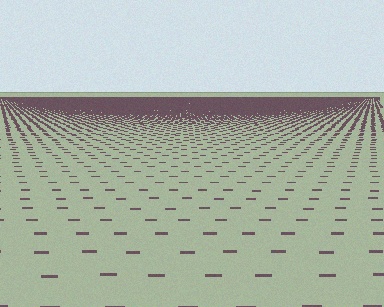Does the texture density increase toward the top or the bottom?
Density increases toward the top.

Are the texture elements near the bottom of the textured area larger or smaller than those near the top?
Larger. Near the bottom, elements are closer to the viewer and appear at a bigger on-screen size.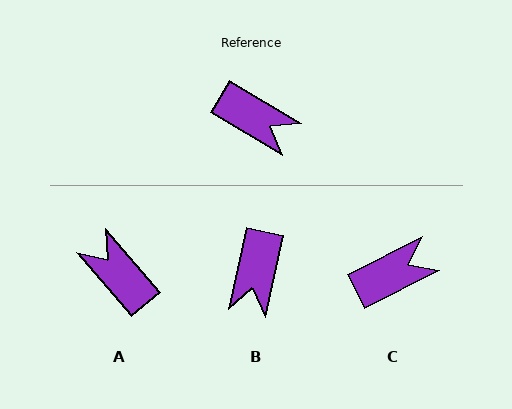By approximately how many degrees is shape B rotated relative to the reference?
Approximately 72 degrees clockwise.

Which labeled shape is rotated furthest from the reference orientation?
A, about 161 degrees away.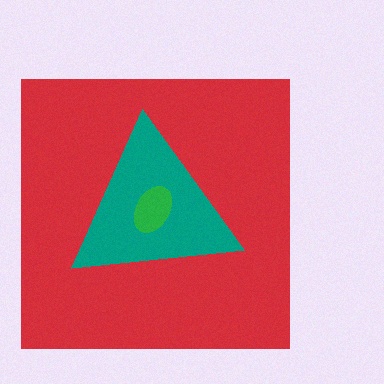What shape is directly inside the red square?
The teal triangle.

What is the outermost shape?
The red square.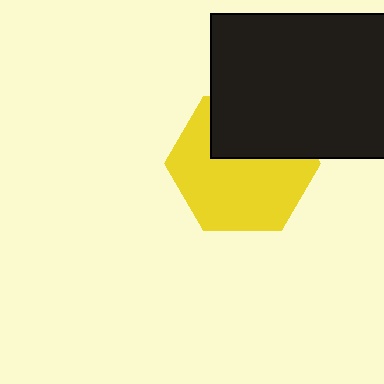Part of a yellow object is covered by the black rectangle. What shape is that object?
It is a hexagon.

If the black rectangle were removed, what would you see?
You would see the complete yellow hexagon.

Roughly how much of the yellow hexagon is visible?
About half of it is visible (roughly 64%).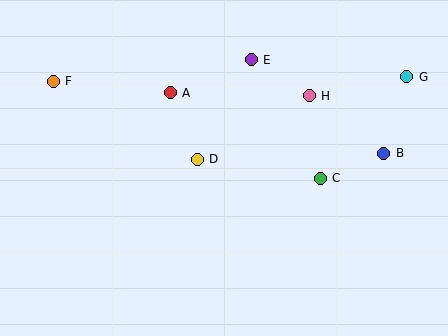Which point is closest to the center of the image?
Point D at (197, 159) is closest to the center.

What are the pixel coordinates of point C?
Point C is at (320, 178).